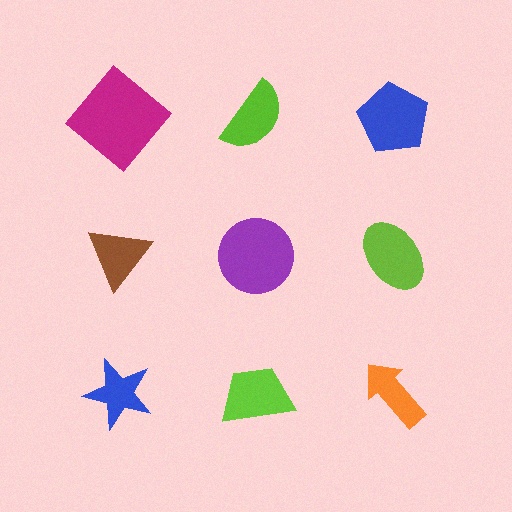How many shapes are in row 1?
3 shapes.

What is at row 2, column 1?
A brown triangle.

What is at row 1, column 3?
A blue pentagon.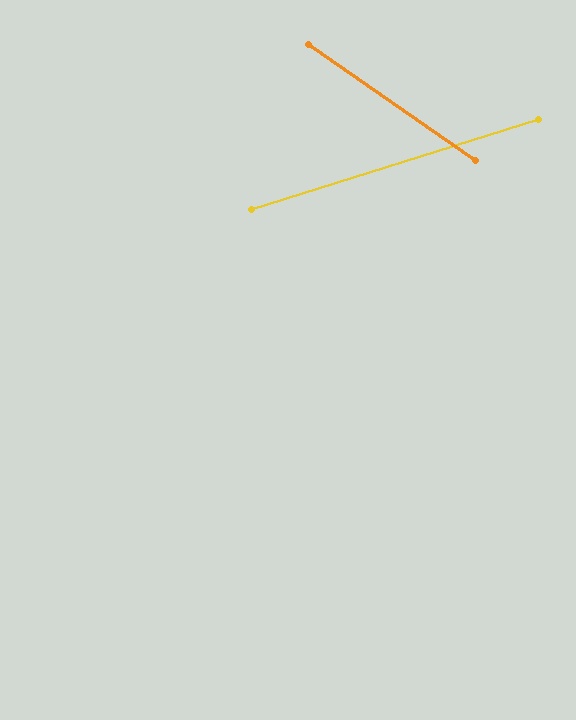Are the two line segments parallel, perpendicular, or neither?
Neither parallel nor perpendicular — they differ by about 52°.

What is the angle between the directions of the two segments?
Approximately 52 degrees.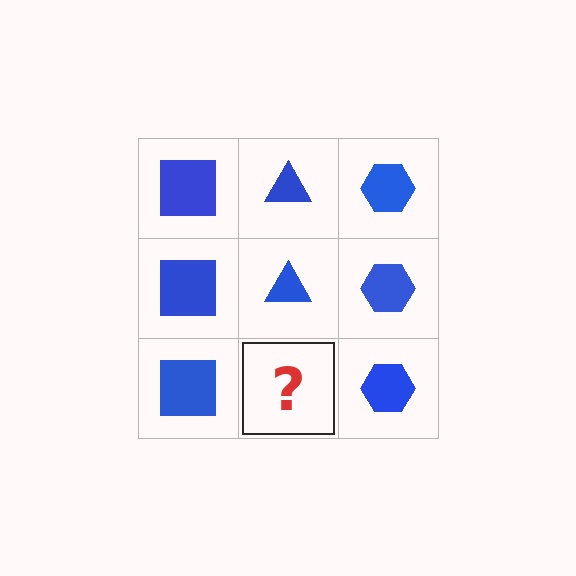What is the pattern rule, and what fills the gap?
The rule is that each column has a consistent shape. The gap should be filled with a blue triangle.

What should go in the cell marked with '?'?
The missing cell should contain a blue triangle.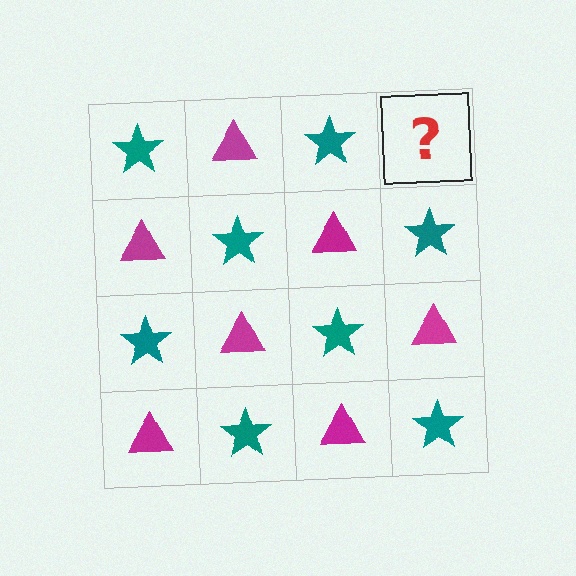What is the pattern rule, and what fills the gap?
The rule is that it alternates teal star and magenta triangle in a checkerboard pattern. The gap should be filled with a magenta triangle.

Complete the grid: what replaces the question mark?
The question mark should be replaced with a magenta triangle.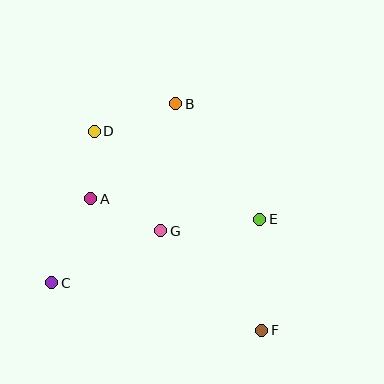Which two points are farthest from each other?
Points D and F are farthest from each other.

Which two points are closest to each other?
Points A and D are closest to each other.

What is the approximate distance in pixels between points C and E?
The distance between C and E is approximately 218 pixels.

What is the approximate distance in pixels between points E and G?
The distance between E and G is approximately 100 pixels.